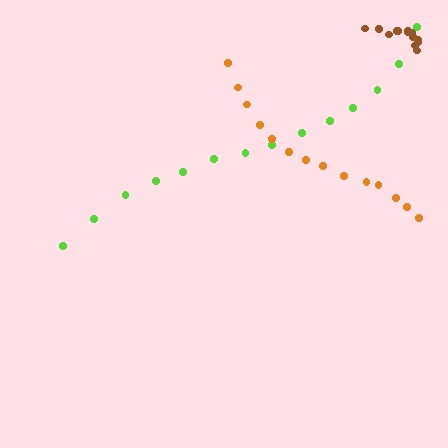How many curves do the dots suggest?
There are 3 distinct paths.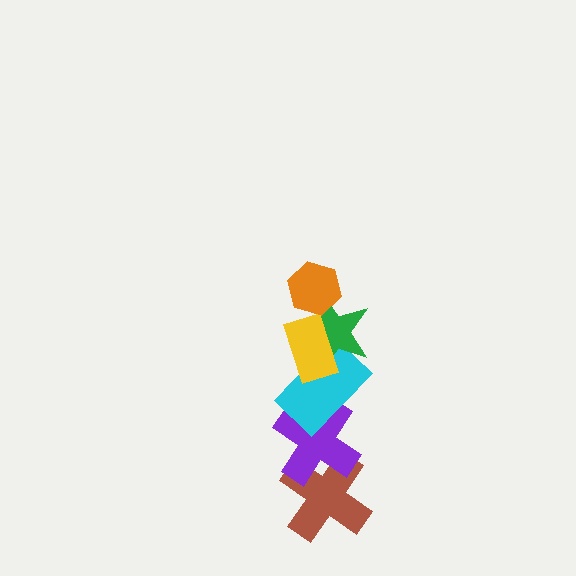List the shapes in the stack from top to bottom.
From top to bottom: the orange hexagon, the yellow rectangle, the green star, the cyan rectangle, the purple cross, the brown cross.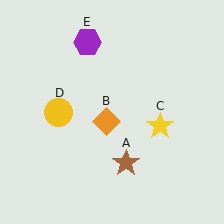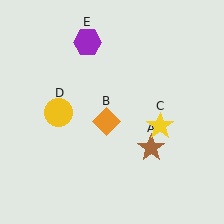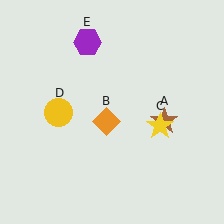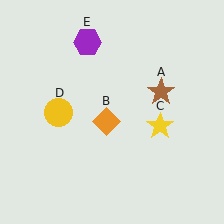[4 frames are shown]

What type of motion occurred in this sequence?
The brown star (object A) rotated counterclockwise around the center of the scene.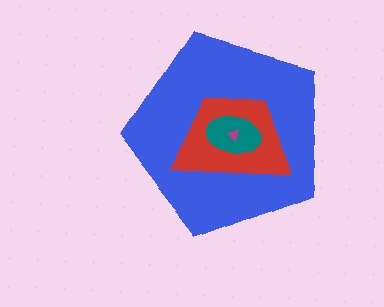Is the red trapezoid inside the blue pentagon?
Yes.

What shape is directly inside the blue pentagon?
The red trapezoid.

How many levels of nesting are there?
4.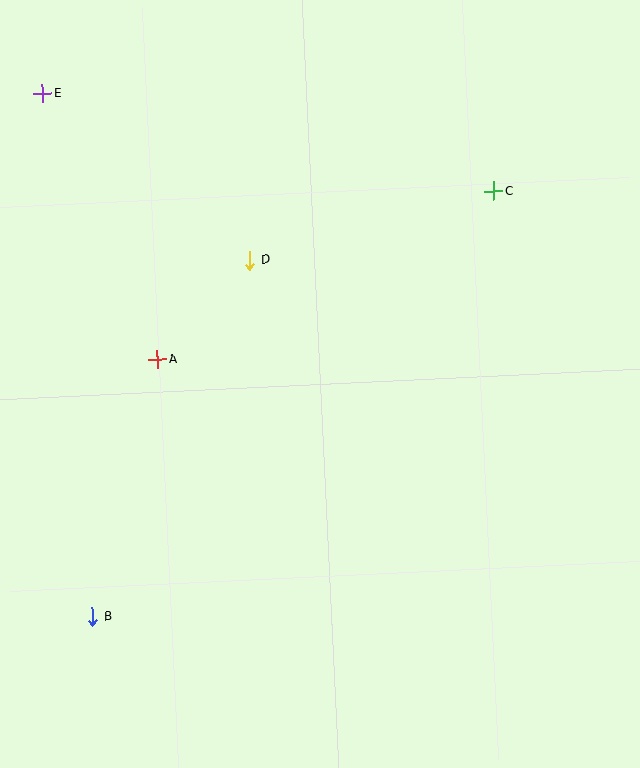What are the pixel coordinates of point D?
Point D is at (250, 260).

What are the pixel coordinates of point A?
Point A is at (158, 359).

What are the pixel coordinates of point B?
Point B is at (93, 617).